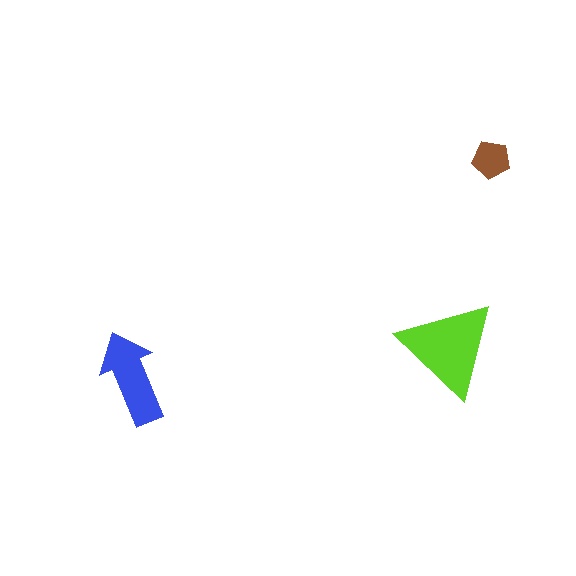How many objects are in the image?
There are 3 objects in the image.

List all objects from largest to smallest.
The lime triangle, the blue arrow, the brown pentagon.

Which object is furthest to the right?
The brown pentagon is rightmost.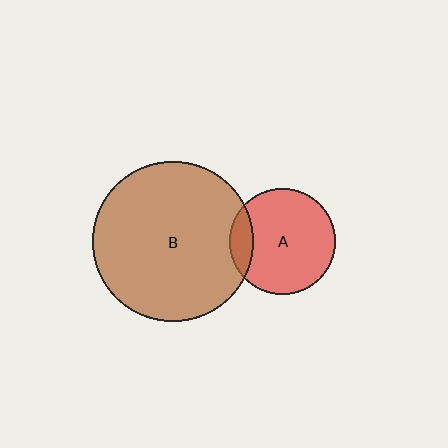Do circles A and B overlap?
Yes.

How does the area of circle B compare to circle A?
Approximately 2.3 times.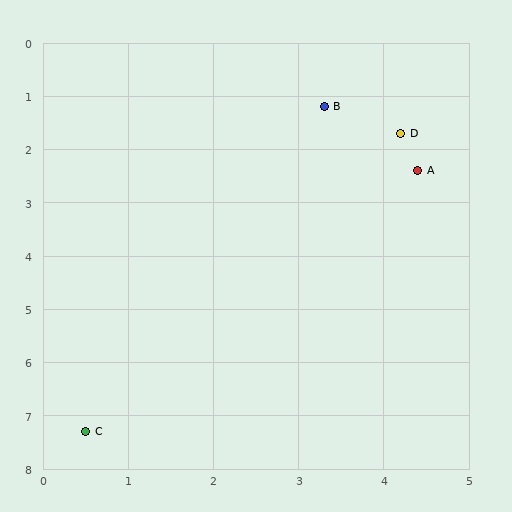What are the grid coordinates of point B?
Point B is at approximately (3.3, 1.2).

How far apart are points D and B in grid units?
Points D and B are about 1.0 grid units apart.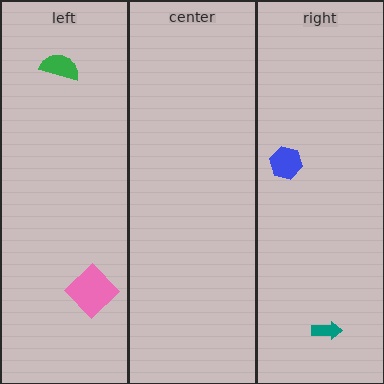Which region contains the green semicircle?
The left region.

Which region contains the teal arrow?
The right region.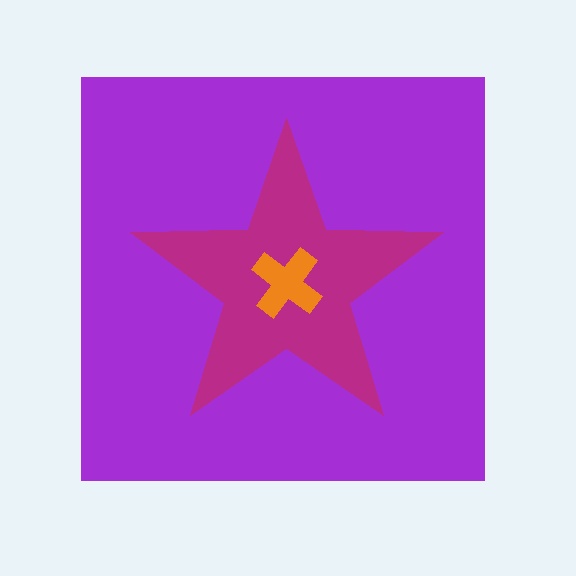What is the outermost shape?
The purple square.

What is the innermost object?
The orange cross.